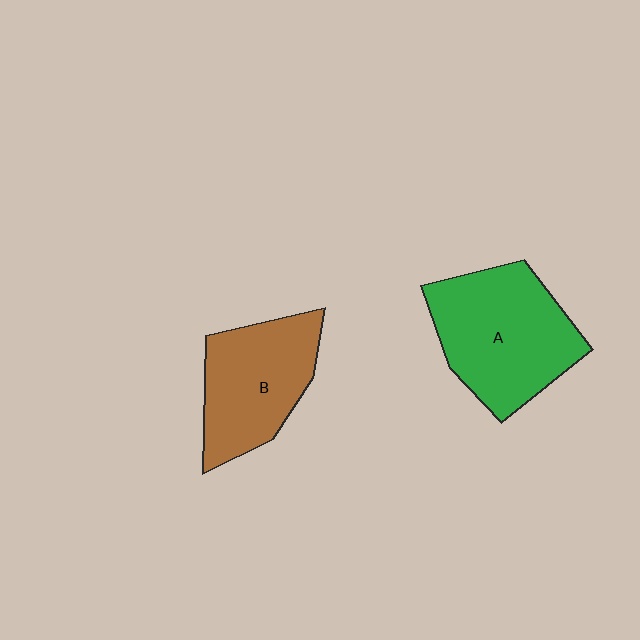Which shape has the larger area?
Shape A (green).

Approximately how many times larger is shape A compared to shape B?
Approximately 1.2 times.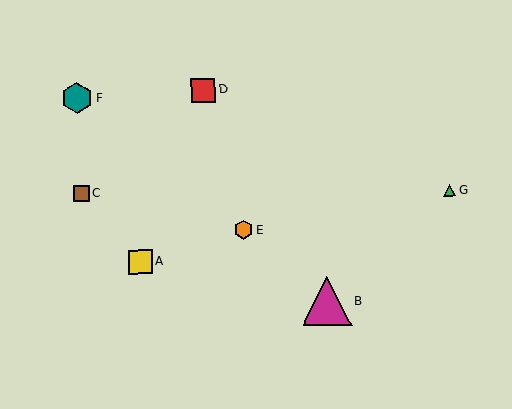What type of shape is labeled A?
Shape A is a yellow square.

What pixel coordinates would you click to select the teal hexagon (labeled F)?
Click at (77, 98) to select the teal hexagon F.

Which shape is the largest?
The magenta triangle (labeled B) is the largest.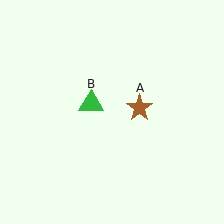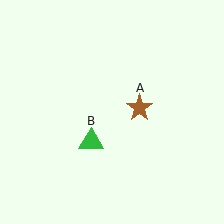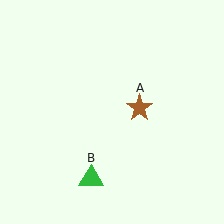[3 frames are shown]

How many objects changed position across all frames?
1 object changed position: green triangle (object B).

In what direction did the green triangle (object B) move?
The green triangle (object B) moved down.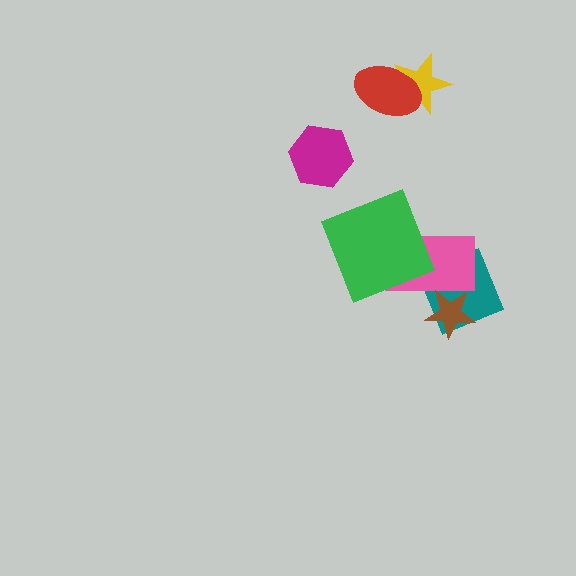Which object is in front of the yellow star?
The red ellipse is in front of the yellow star.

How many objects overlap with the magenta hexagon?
0 objects overlap with the magenta hexagon.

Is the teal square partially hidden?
Yes, it is partially covered by another shape.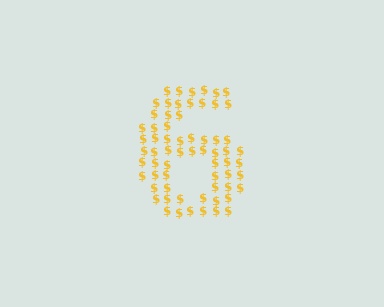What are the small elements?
The small elements are dollar signs.